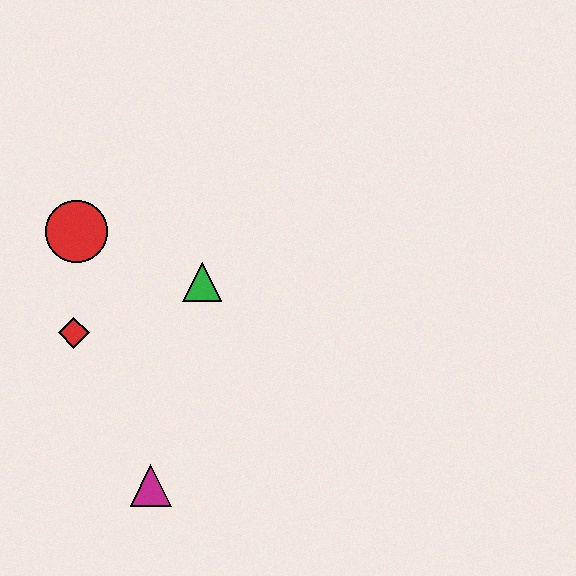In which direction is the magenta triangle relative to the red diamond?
The magenta triangle is below the red diamond.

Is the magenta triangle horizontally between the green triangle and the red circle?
Yes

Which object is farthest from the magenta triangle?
The red circle is farthest from the magenta triangle.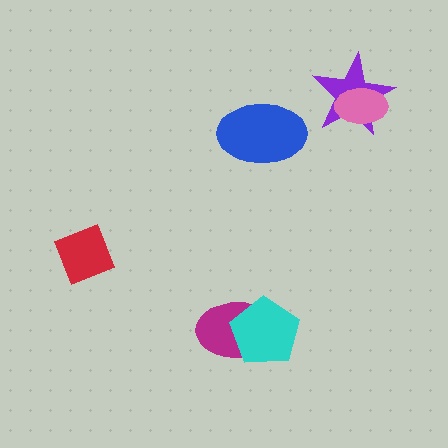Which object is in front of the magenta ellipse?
The cyan pentagon is in front of the magenta ellipse.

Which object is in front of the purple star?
The pink ellipse is in front of the purple star.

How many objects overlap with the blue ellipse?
0 objects overlap with the blue ellipse.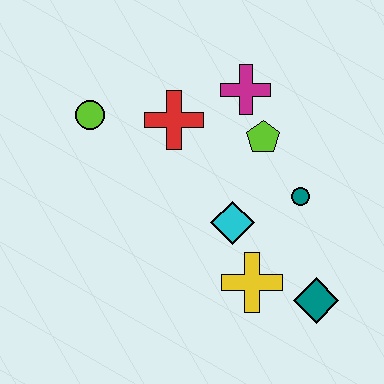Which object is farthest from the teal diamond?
The lime circle is farthest from the teal diamond.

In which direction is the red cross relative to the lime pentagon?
The red cross is to the left of the lime pentagon.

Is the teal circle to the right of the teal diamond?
No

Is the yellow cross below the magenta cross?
Yes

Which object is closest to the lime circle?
The red cross is closest to the lime circle.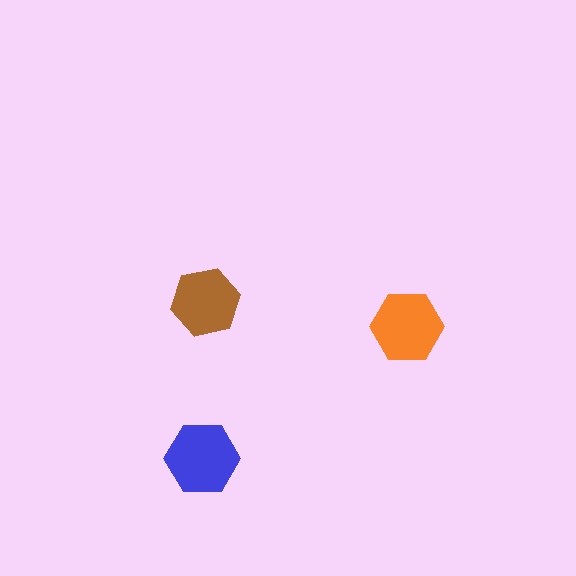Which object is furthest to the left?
The blue hexagon is leftmost.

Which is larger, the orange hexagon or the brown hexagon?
The orange one.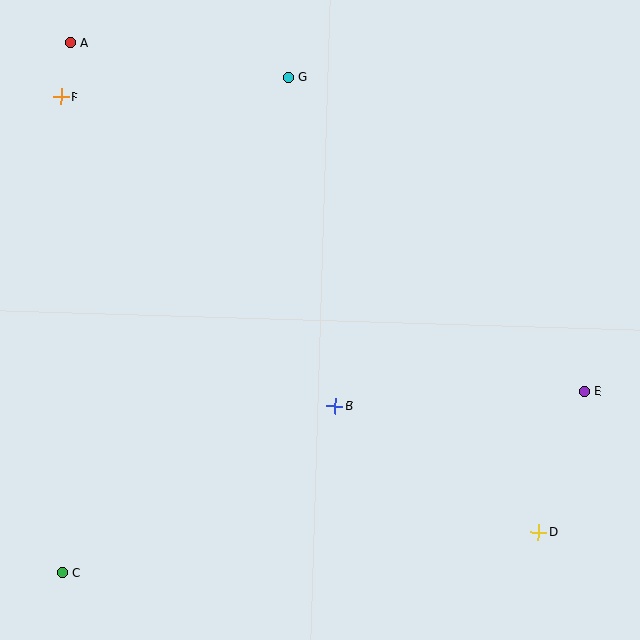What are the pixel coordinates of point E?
Point E is at (584, 391).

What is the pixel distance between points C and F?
The distance between C and F is 476 pixels.